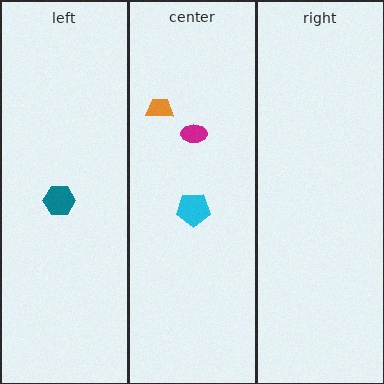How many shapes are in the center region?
3.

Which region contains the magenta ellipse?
The center region.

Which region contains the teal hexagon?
The left region.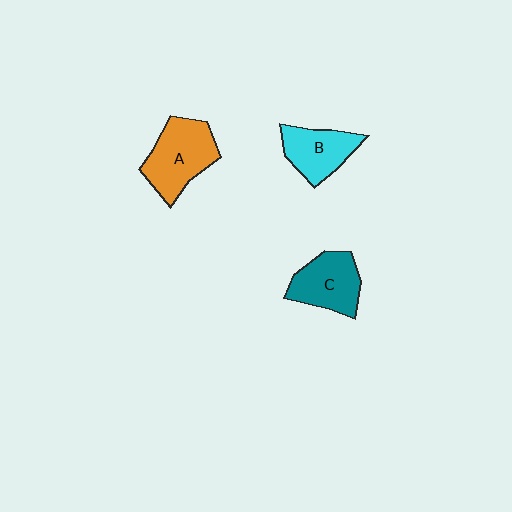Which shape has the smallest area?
Shape B (cyan).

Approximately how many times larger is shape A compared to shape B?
Approximately 1.3 times.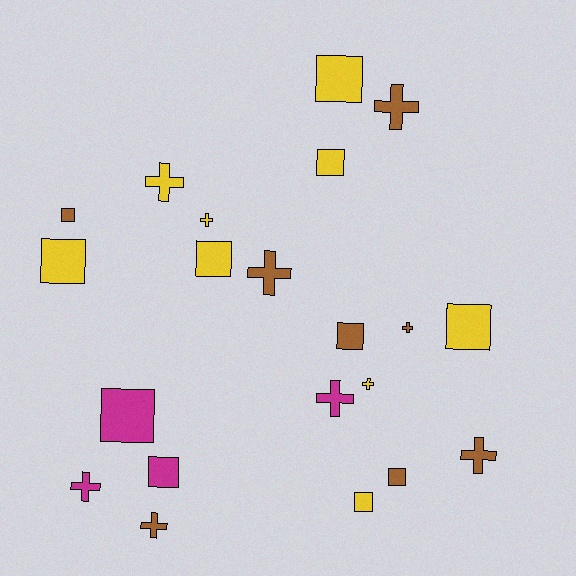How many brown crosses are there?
There are 5 brown crosses.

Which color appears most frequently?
Yellow, with 9 objects.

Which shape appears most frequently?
Square, with 11 objects.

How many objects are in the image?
There are 21 objects.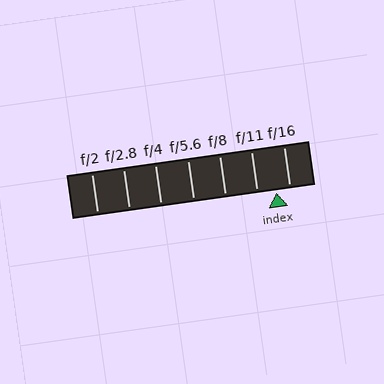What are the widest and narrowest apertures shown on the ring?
The widest aperture shown is f/2 and the narrowest is f/16.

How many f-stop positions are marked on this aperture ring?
There are 7 f-stop positions marked.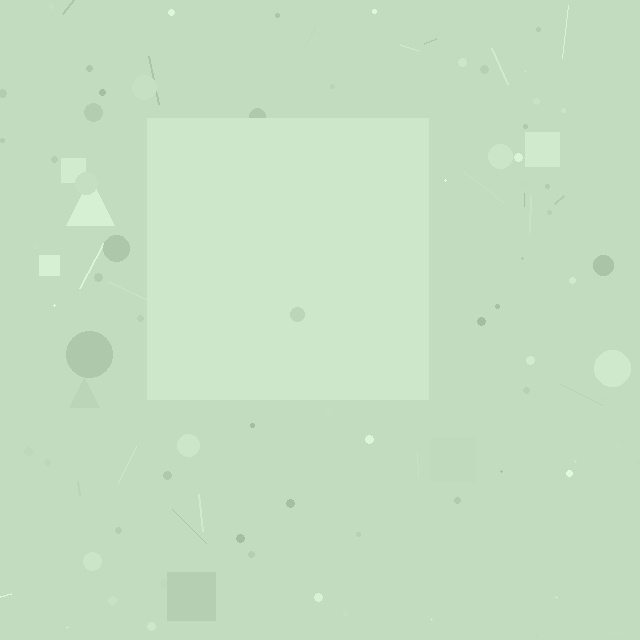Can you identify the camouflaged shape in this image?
The camouflaged shape is a square.